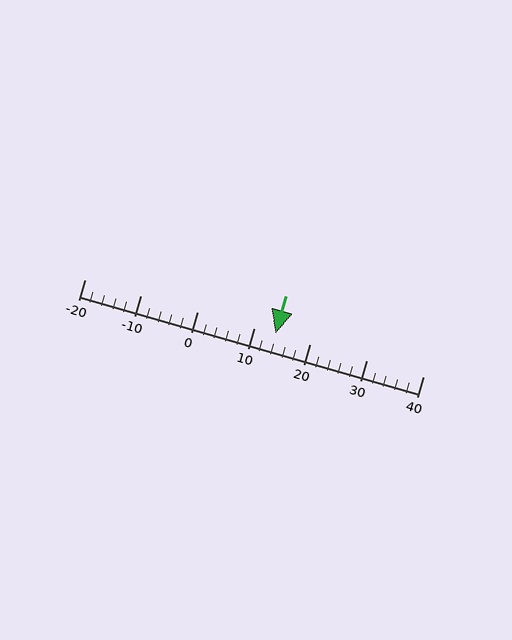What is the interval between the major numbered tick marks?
The major tick marks are spaced 10 units apart.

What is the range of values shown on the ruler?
The ruler shows values from -20 to 40.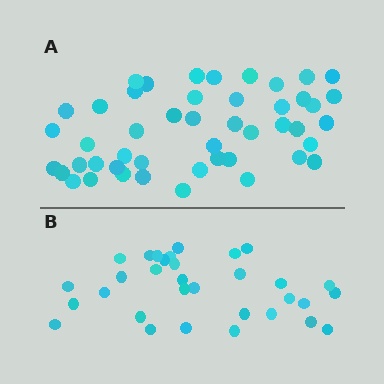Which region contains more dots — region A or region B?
Region A (the top region) has more dots.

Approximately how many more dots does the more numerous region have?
Region A has approximately 15 more dots than region B.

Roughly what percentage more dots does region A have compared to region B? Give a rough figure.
About 45% more.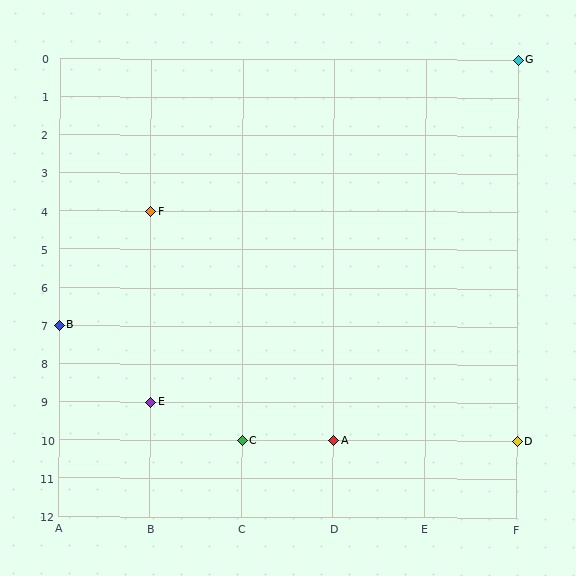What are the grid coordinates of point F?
Point F is at grid coordinates (B, 4).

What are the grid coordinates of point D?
Point D is at grid coordinates (F, 10).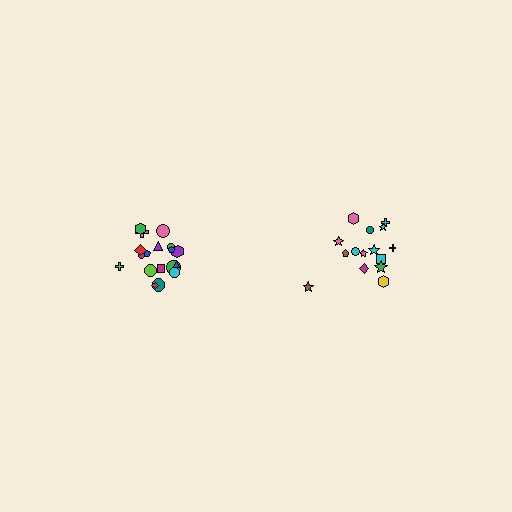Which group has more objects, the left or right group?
The left group.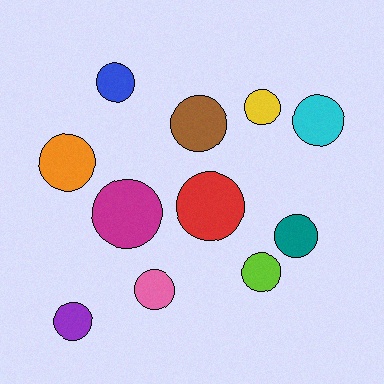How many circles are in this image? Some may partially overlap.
There are 11 circles.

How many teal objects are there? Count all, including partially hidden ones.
There is 1 teal object.